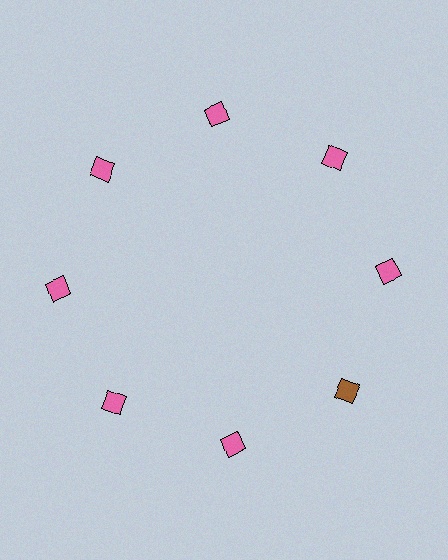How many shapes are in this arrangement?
There are 8 shapes arranged in a ring pattern.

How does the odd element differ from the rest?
It has a different color: brown instead of pink.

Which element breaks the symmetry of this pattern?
The brown diamond at roughly the 4 o'clock position breaks the symmetry. All other shapes are pink diamonds.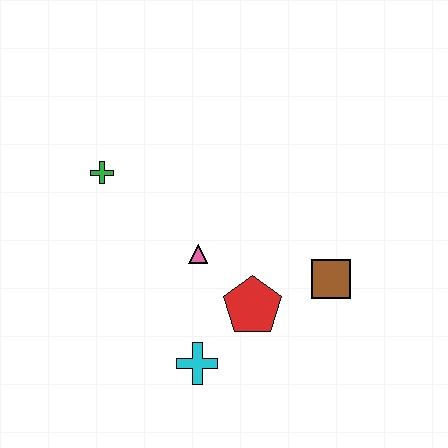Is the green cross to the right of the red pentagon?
No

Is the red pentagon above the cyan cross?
Yes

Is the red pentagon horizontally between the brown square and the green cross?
Yes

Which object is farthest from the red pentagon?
The green cross is farthest from the red pentagon.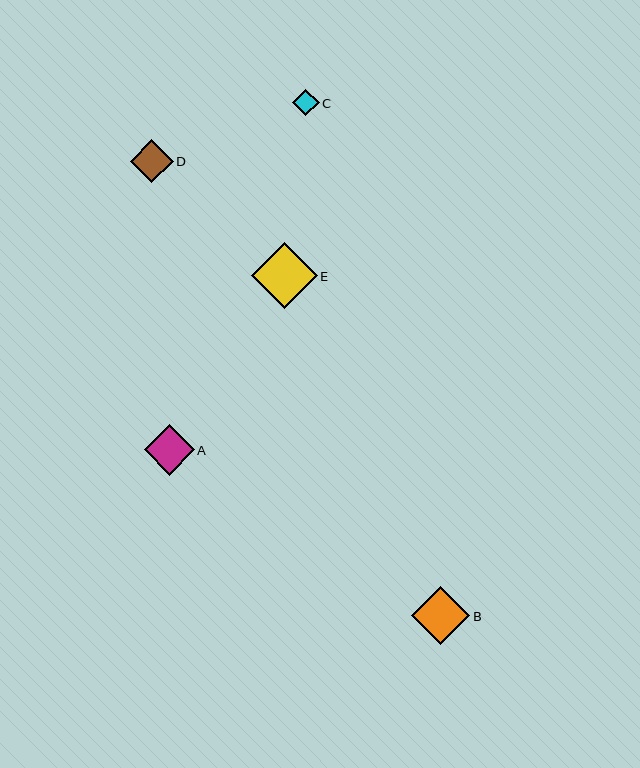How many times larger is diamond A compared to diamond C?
Diamond A is approximately 1.9 times the size of diamond C.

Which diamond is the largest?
Diamond E is the largest with a size of approximately 66 pixels.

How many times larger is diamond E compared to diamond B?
Diamond E is approximately 1.1 times the size of diamond B.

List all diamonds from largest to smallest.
From largest to smallest: E, B, A, D, C.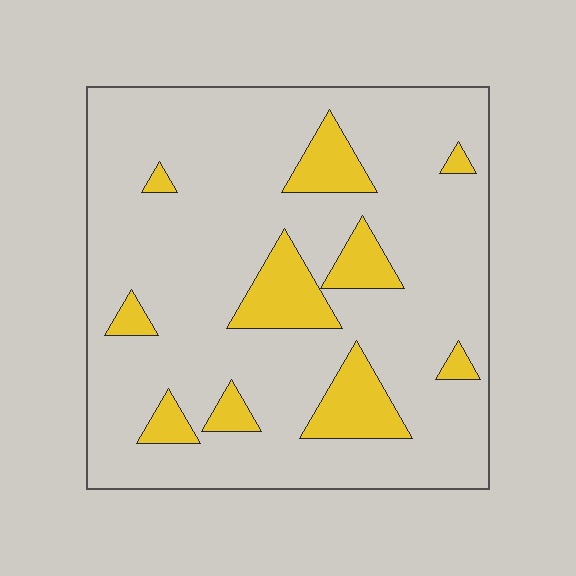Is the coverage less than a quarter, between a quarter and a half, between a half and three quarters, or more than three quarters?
Less than a quarter.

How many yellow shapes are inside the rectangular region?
10.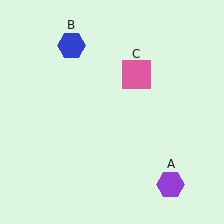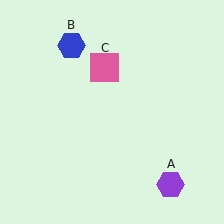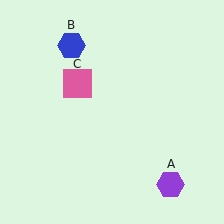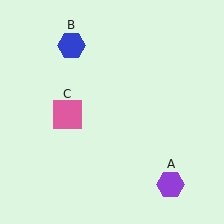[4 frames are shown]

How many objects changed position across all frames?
1 object changed position: pink square (object C).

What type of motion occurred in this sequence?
The pink square (object C) rotated counterclockwise around the center of the scene.